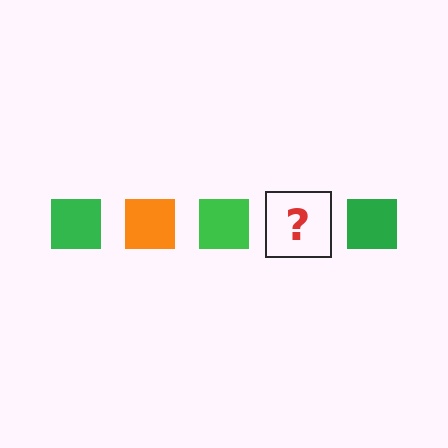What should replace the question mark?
The question mark should be replaced with an orange square.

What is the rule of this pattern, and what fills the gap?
The rule is that the pattern cycles through green, orange squares. The gap should be filled with an orange square.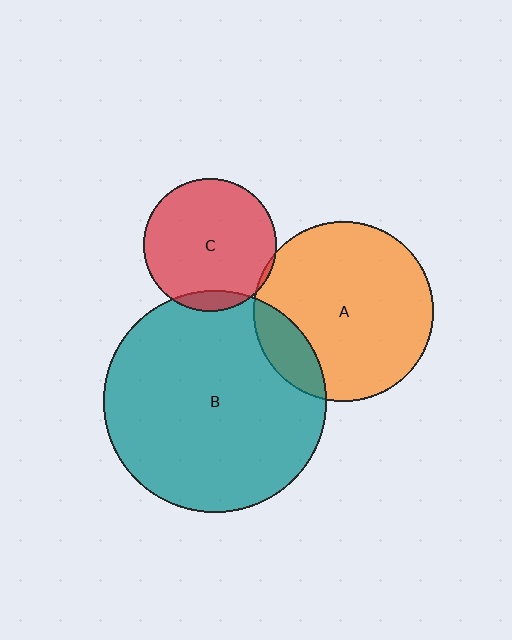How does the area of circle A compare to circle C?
Approximately 1.8 times.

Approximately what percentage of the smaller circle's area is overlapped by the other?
Approximately 15%.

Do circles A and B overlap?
Yes.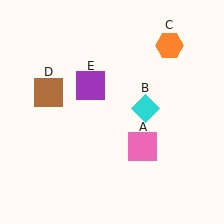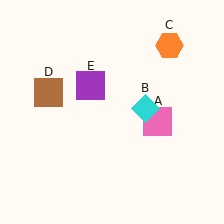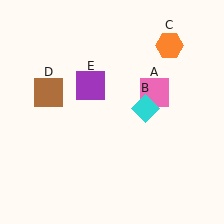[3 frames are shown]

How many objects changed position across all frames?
1 object changed position: pink square (object A).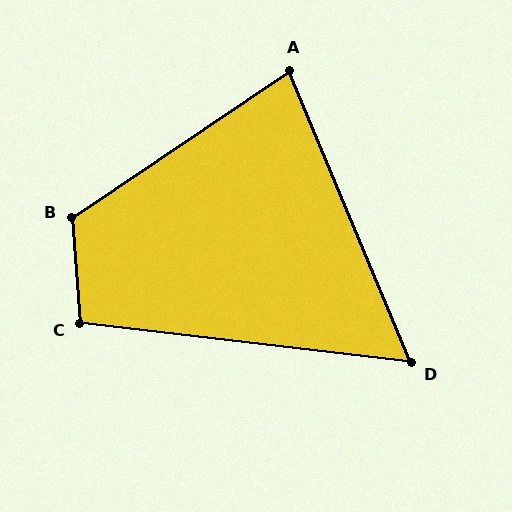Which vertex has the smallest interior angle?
D, at approximately 61 degrees.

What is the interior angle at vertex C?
Approximately 101 degrees (obtuse).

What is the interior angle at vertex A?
Approximately 79 degrees (acute).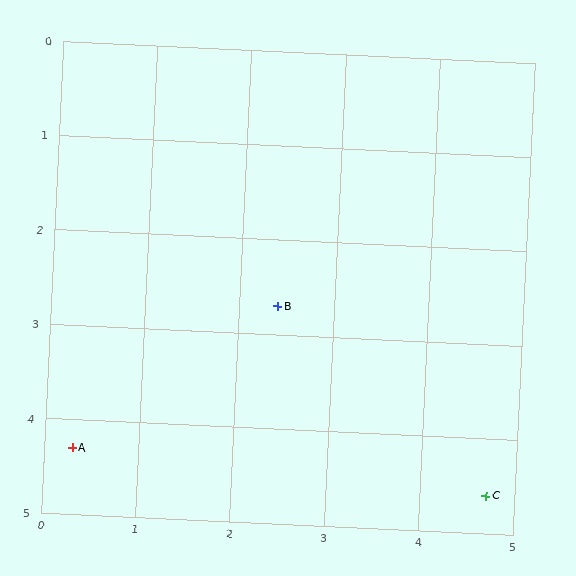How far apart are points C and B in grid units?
Points C and B are about 3.0 grid units apart.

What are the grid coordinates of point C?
Point C is at approximately (4.7, 4.6).